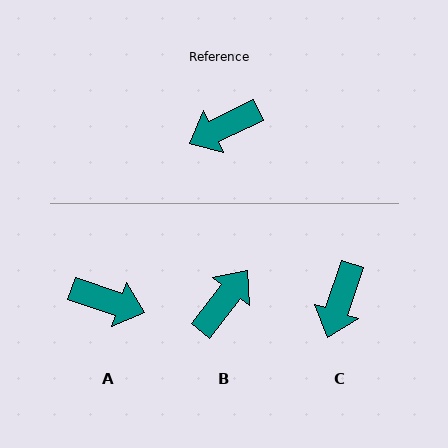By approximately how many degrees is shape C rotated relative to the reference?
Approximately 46 degrees counter-clockwise.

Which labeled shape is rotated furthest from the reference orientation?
B, about 154 degrees away.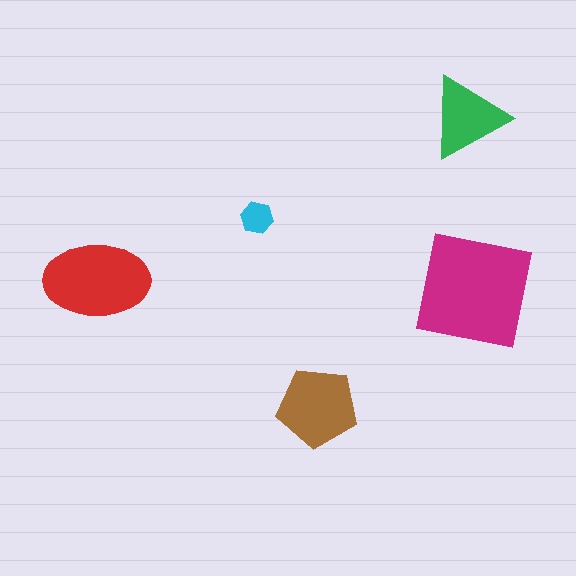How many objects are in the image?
There are 5 objects in the image.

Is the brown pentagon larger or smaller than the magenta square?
Smaller.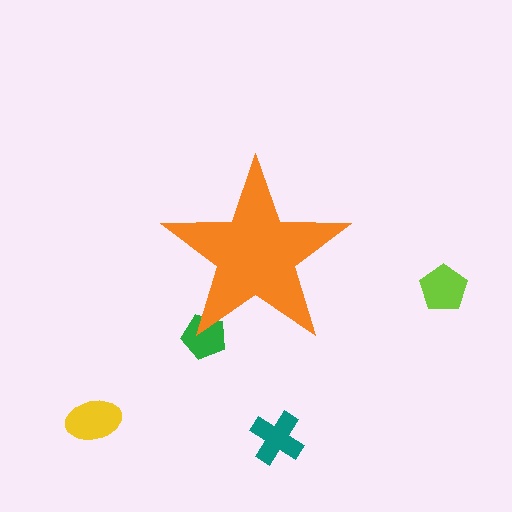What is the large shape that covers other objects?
An orange star.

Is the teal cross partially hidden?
No, the teal cross is fully visible.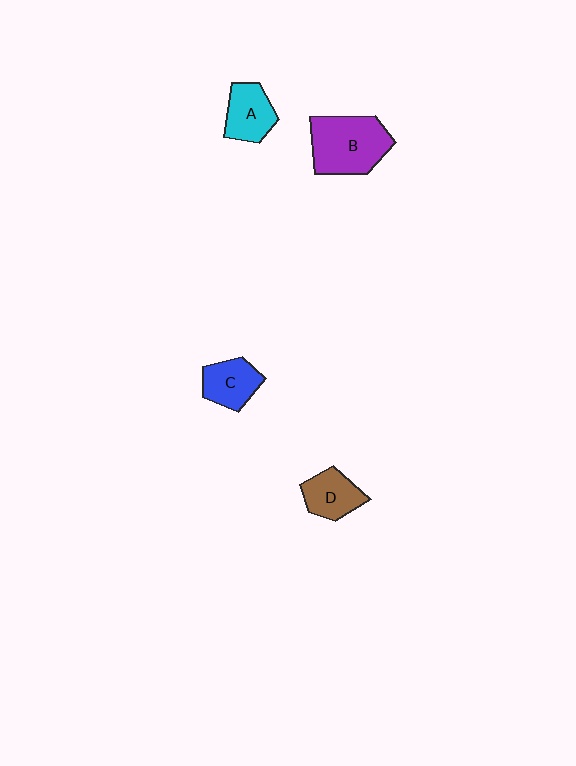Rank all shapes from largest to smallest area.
From largest to smallest: B (purple), A (cyan), C (blue), D (brown).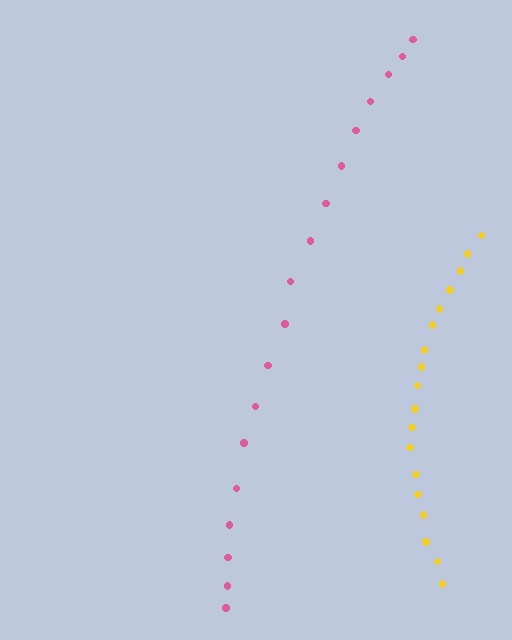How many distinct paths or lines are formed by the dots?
There are 2 distinct paths.